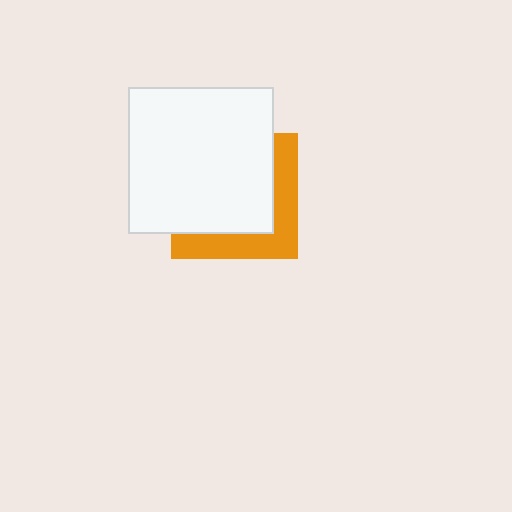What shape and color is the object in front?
The object in front is a white square.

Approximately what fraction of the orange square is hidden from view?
Roughly 64% of the orange square is hidden behind the white square.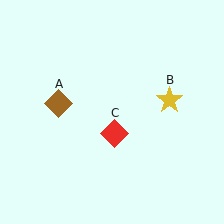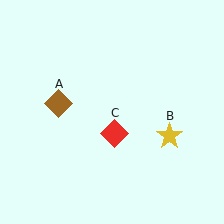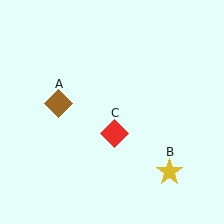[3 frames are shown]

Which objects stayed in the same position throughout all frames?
Brown diamond (object A) and red diamond (object C) remained stationary.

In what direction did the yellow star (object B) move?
The yellow star (object B) moved down.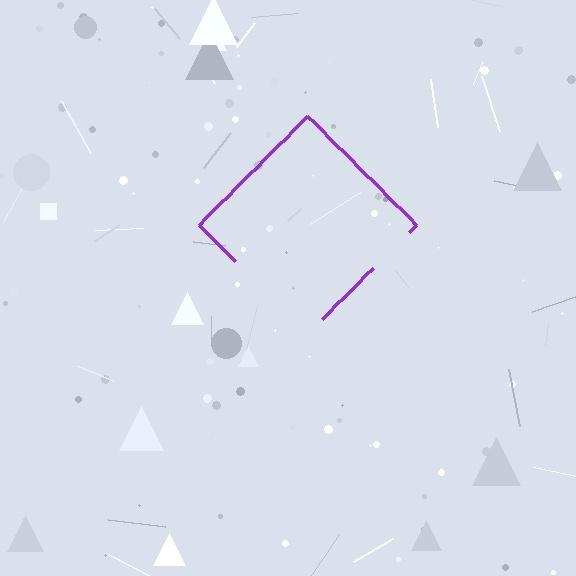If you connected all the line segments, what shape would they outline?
They would outline a diamond.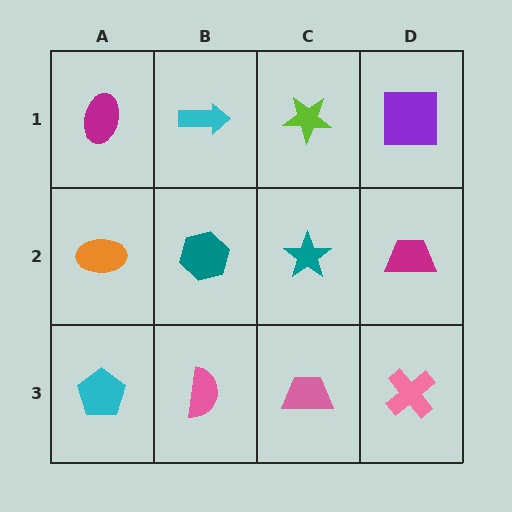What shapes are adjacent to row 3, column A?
An orange ellipse (row 2, column A), a pink semicircle (row 3, column B).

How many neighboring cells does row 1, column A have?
2.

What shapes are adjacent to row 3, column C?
A teal star (row 2, column C), a pink semicircle (row 3, column B), a pink cross (row 3, column D).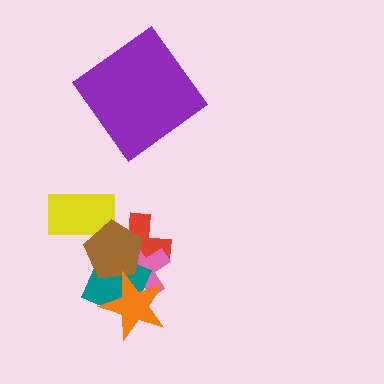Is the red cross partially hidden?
Yes, it is partially covered by another shape.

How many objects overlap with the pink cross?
4 objects overlap with the pink cross.